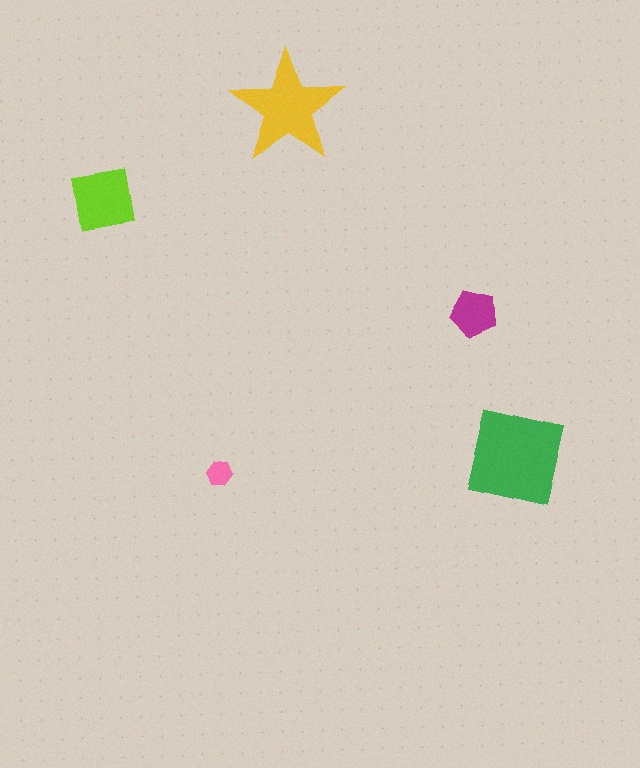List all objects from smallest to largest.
The pink hexagon, the magenta pentagon, the lime square, the yellow star, the green square.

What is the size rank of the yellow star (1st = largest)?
2nd.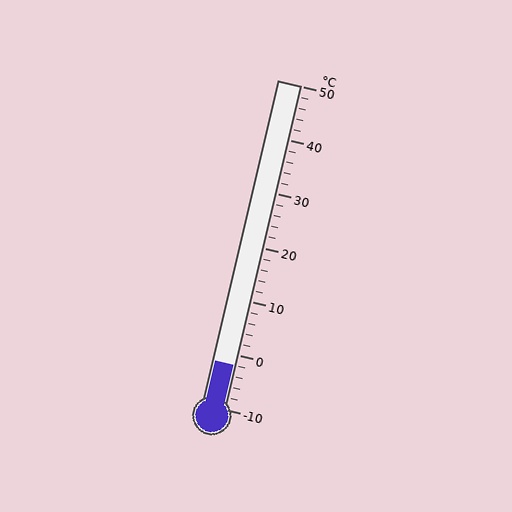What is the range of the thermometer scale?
The thermometer scale ranges from -10°C to 50°C.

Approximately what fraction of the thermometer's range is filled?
The thermometer is filled to approximately 15% of its range.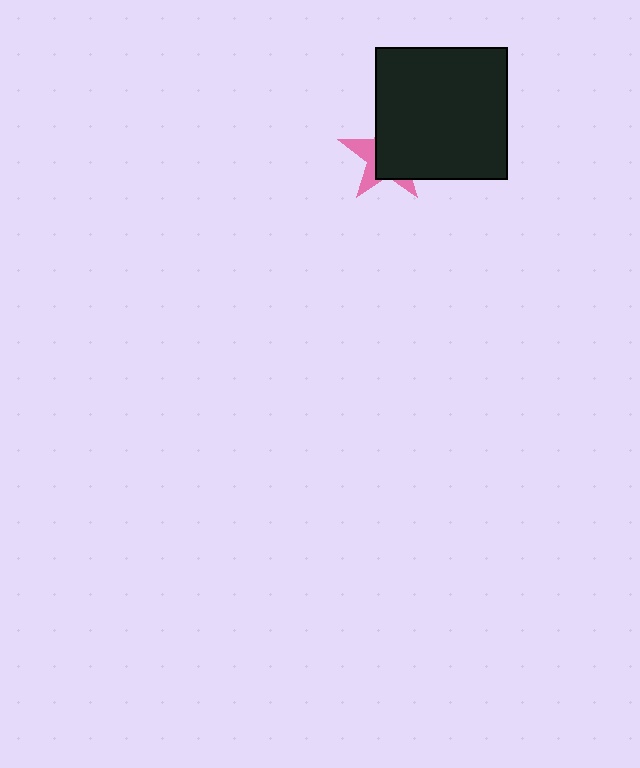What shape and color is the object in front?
The object in front is a black square.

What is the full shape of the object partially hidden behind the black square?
The partially hidden object is a pink star.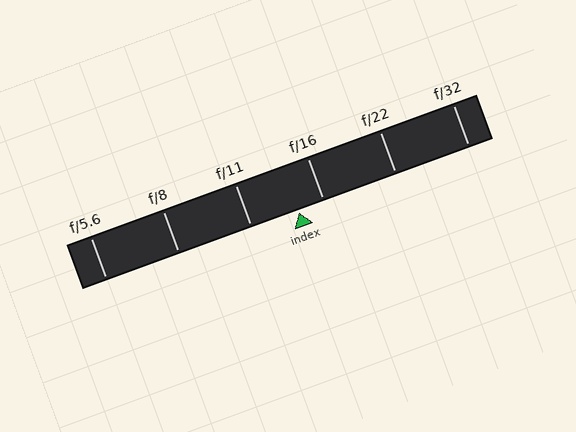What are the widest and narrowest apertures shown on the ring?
The widest aperture shown is f/5.6 and the narrowest is f/32.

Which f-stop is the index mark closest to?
The index mark is closest to f/16.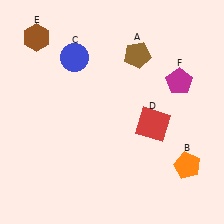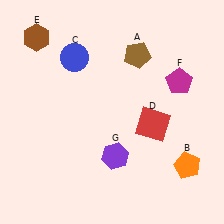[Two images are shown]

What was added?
A purple hexagon (G) was added in Image 2.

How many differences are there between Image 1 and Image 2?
There is 1 difference between the two images.